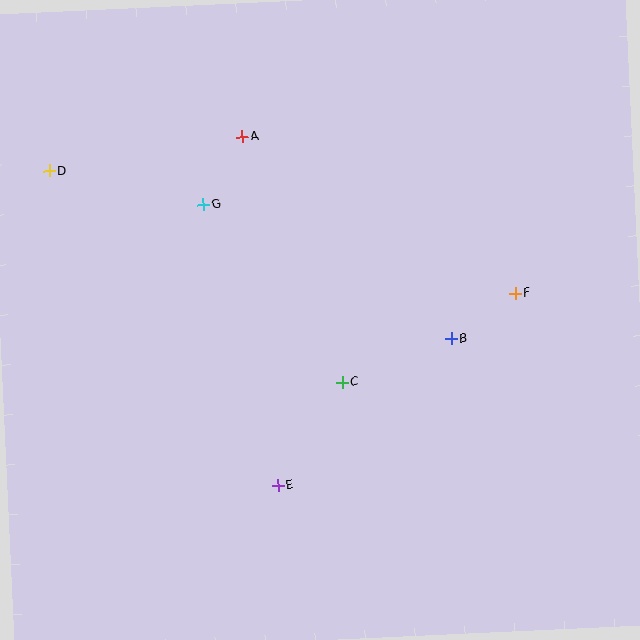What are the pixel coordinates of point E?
Point E is at (278, 485).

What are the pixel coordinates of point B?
Point B is at (451, 339).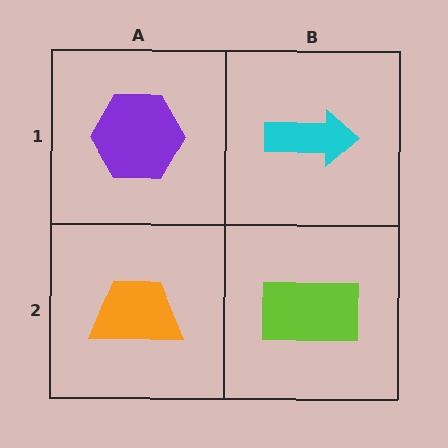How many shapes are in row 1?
2 shapes.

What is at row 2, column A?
An orange trapezoid.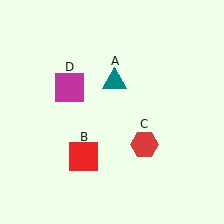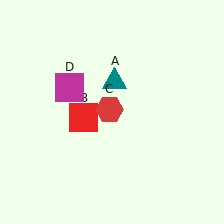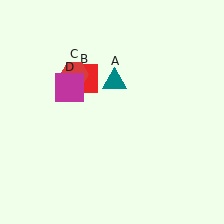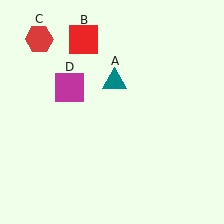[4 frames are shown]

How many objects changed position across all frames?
2 objects changed position: red square (object B), red hexagon (object C).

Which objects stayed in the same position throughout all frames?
Teal triangle (object A) and magenta square (object D) remained stationary.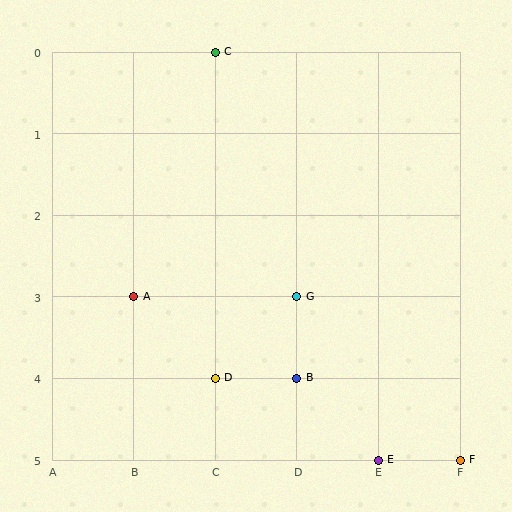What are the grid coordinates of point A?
Point A is at grid coordinates (B, 3).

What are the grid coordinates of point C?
Point C is at grid coordinates (C, 0).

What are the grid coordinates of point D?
Point D is at grid coordinates (C, 4).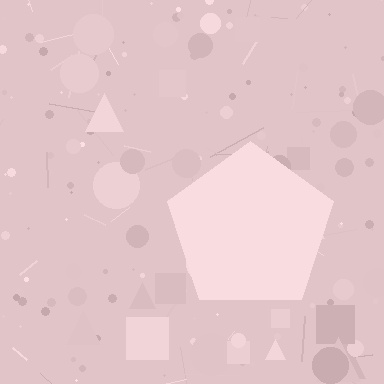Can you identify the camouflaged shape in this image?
The camouflaged shape is a pentagon.